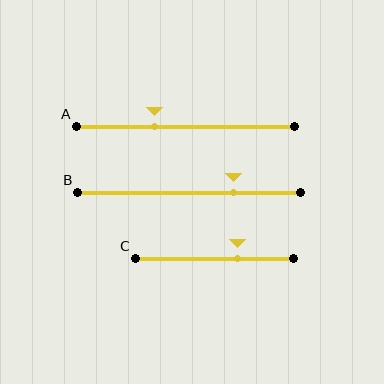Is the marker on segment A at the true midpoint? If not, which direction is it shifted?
No, the marker on segment A is shifted to the left by about 14% of the segment length.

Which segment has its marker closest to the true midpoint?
Segment A has its marker closest to the true midpoint.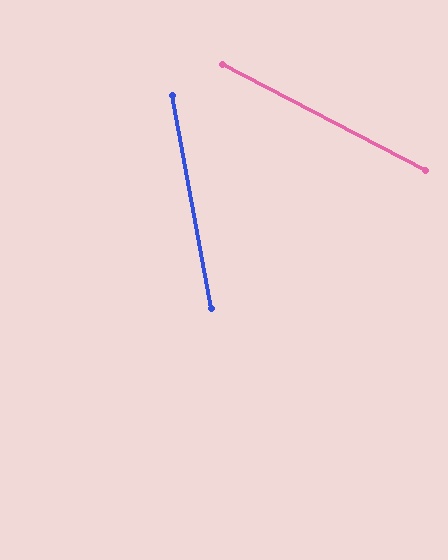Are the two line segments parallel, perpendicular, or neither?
Neither parallel nor perpendicular — they differ by about 52°.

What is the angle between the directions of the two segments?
Approximately 52 degrees.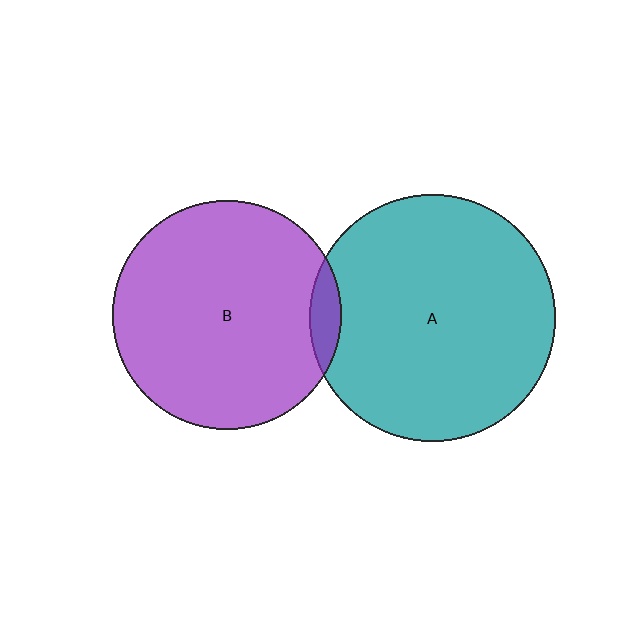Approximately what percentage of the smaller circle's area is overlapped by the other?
Approximately 5%.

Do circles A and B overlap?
Yes.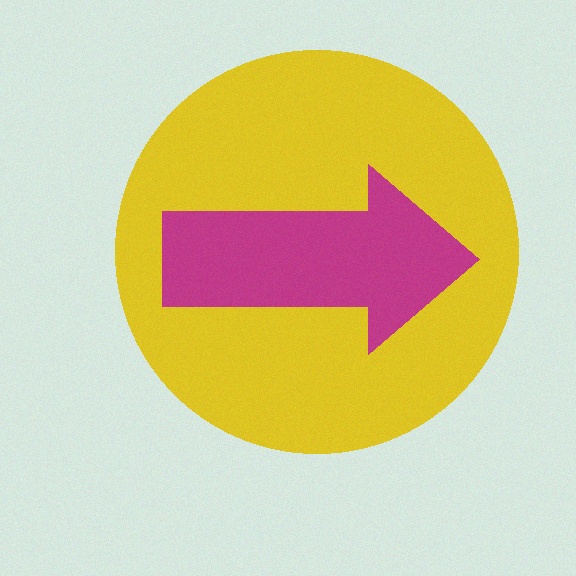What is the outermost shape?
The yellow circle.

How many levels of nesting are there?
2.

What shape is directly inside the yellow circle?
The magenta arrow.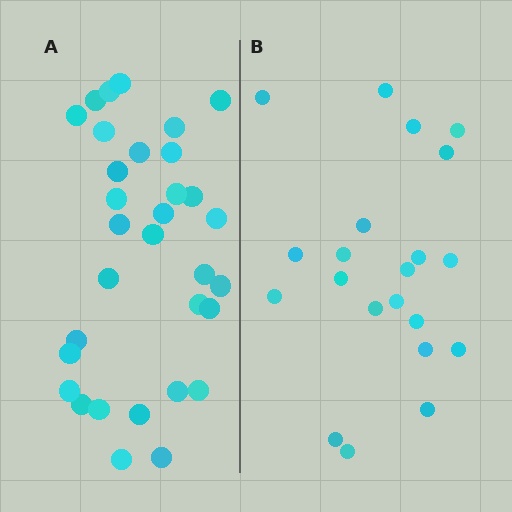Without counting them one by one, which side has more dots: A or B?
Region A (the left region) has more dots.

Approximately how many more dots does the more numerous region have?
Region A has roughly 12 or so more dots than region B.